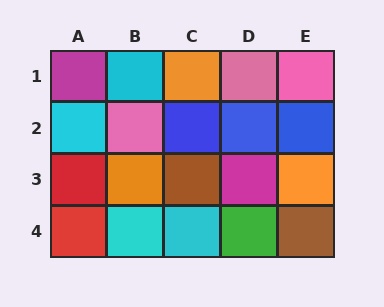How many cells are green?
1 cell is green.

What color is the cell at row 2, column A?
Cyan.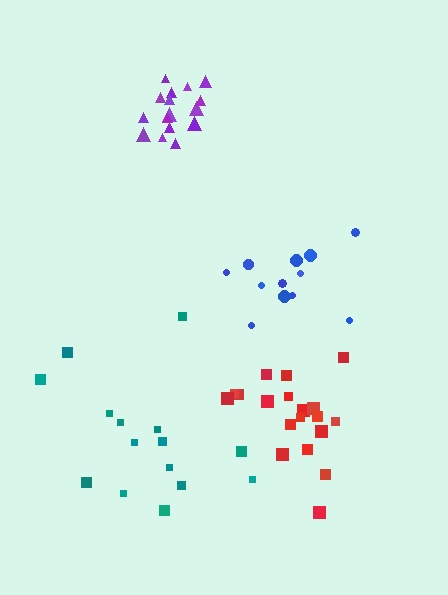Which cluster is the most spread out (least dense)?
Teal.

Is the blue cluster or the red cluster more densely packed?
Blue.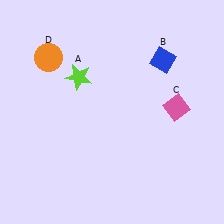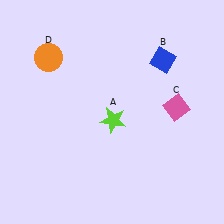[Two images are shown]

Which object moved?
The lime star (A) moved down.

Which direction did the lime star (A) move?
The lime star (A) moved down.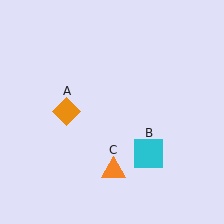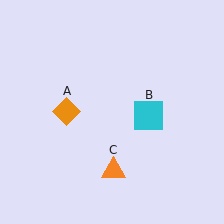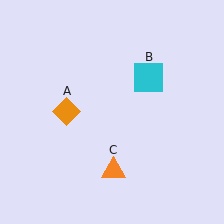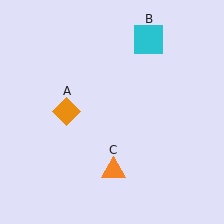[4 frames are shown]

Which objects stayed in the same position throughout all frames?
Orange diamond (object A) and orange triangle (object C) remained stationary.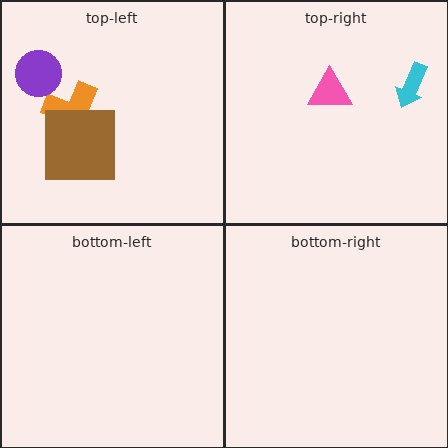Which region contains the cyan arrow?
The top-right region.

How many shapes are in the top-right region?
2.